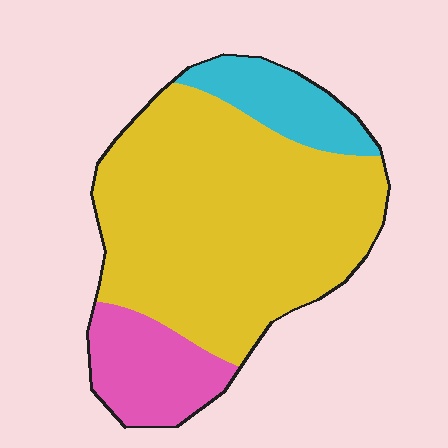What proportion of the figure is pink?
Pink takes up about one sixth (1/6) of the figure.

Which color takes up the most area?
Yellow, at roughly 70%.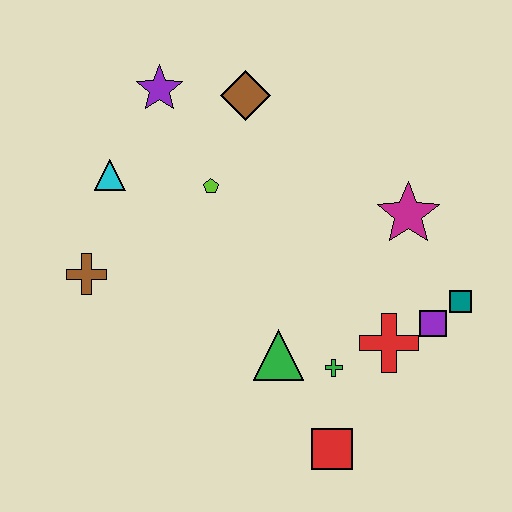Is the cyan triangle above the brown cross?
Yes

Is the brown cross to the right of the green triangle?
No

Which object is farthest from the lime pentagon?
The red square is farthest from the lime pentagon.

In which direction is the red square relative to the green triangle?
The red square is below the green triangle.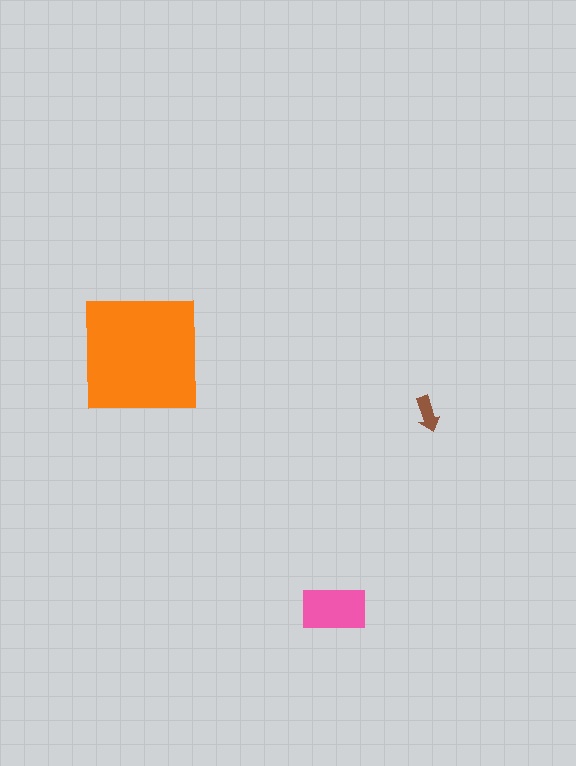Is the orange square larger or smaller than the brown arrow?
Larger.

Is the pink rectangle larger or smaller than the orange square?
Smaller.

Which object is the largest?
The orange square.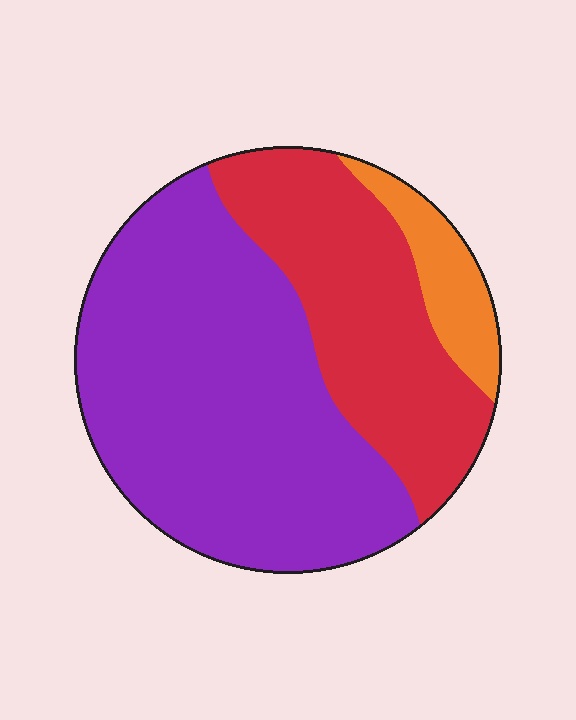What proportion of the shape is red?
Red takes up between a quarter and a half of the shape.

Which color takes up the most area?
Purple, at roughly 60%.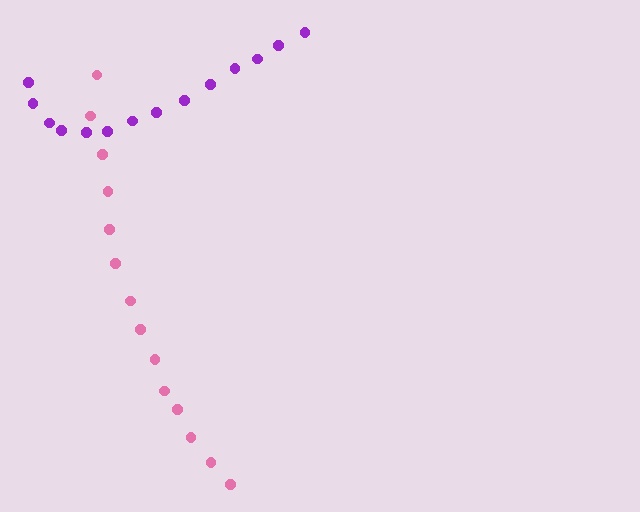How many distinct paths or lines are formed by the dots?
There are 2 distinct paths.